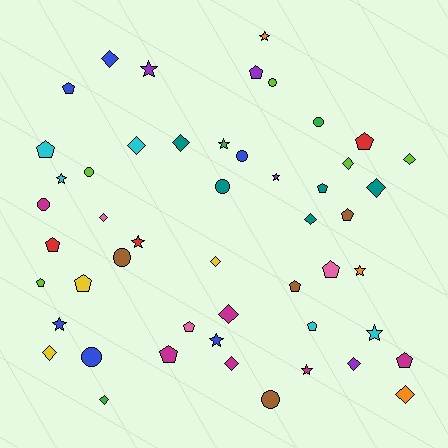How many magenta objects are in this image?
There are 6 magenta objects.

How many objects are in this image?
There are 50 objects.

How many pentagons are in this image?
There are 15 pentagons.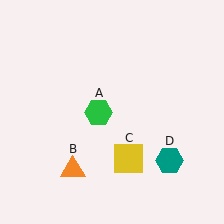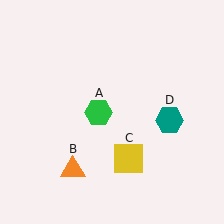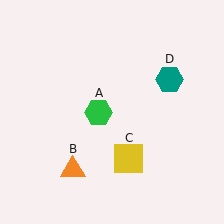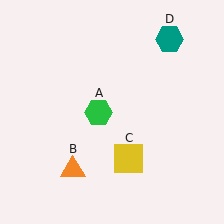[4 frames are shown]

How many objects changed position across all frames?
1 object changed position: teal hexagon (object D).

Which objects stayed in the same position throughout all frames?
Green hexagon (object A) and orange triangle (object B) and yellow square (object C) remained stationary.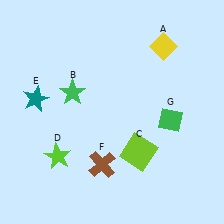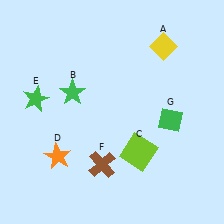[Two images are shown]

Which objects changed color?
D changed from lime to orange. E changed from teal to green.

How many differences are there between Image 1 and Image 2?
There are 2 differences between the two images.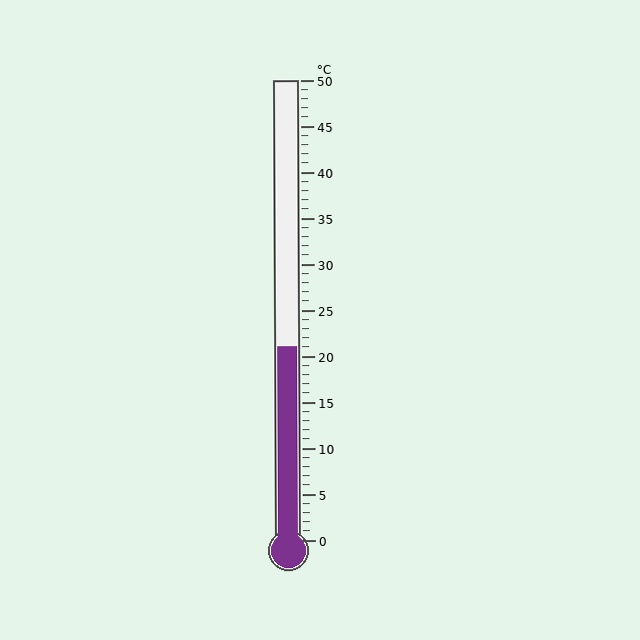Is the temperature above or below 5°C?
The temperature is above 5°C.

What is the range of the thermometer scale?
The thermometer scale ranges from 0°C to 50°C.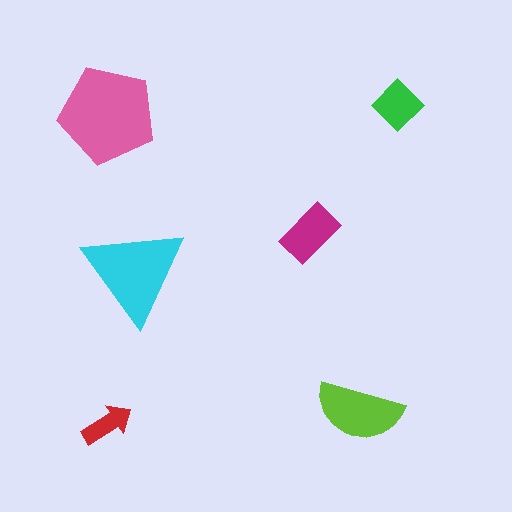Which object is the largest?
The pink pentagon.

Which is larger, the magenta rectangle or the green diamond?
The magenta rectangle.